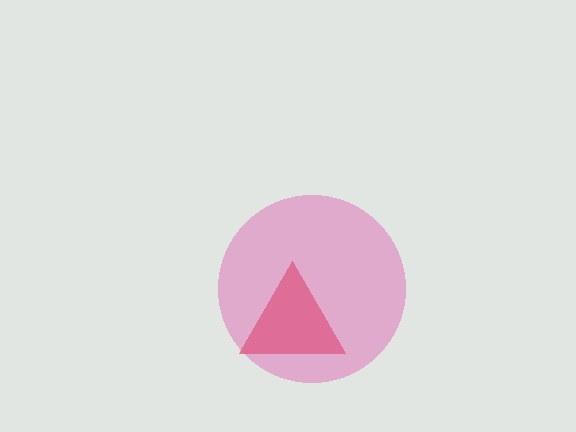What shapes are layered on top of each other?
The layered shapes are: a red triangle, a pink circle.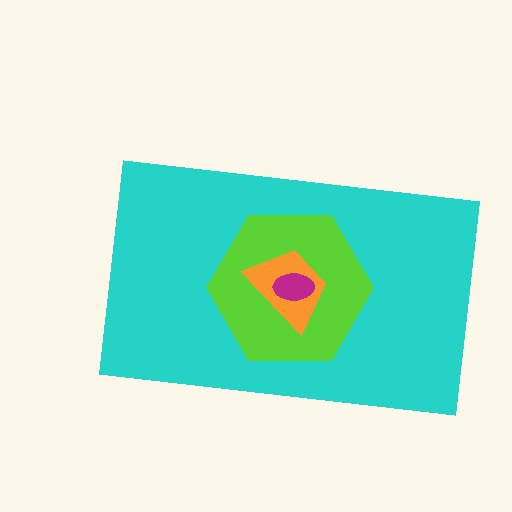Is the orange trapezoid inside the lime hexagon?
Yes.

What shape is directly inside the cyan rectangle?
The lime hexagon.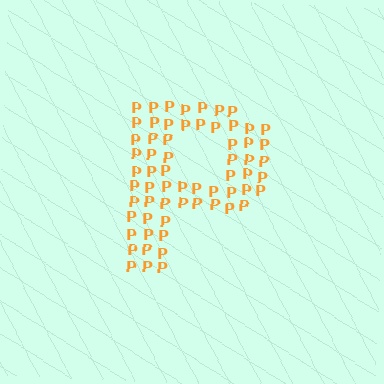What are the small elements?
The small elements are letter P's.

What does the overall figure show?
The overall figure shows the letter P.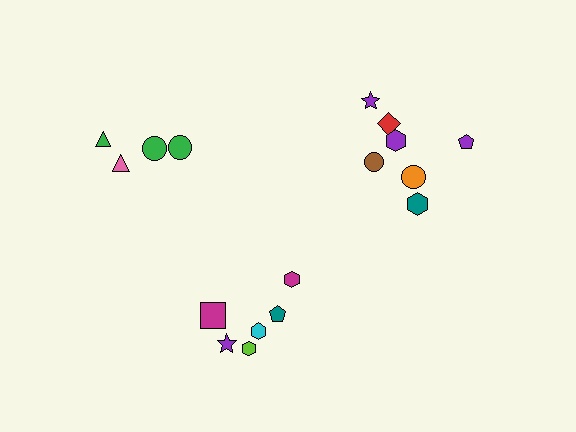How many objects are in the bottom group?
There are 6 objects.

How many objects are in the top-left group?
There are 4 objects.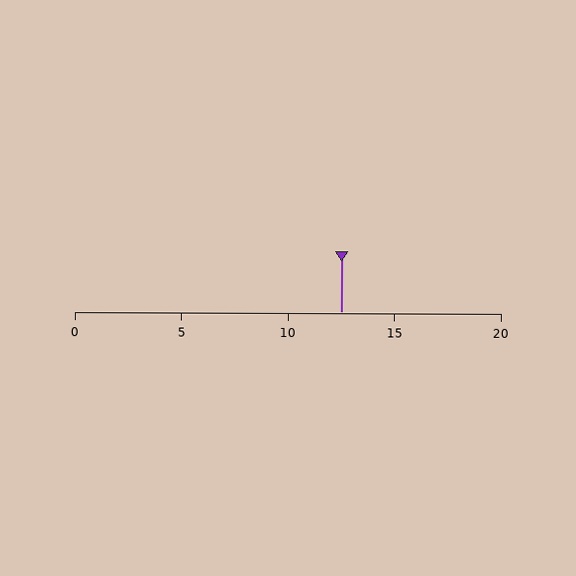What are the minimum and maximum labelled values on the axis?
The axis runs from 0 to 20.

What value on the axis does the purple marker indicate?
The marker indicates approximately 12.5.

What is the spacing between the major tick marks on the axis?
The major ticks are spaced 5 apart.